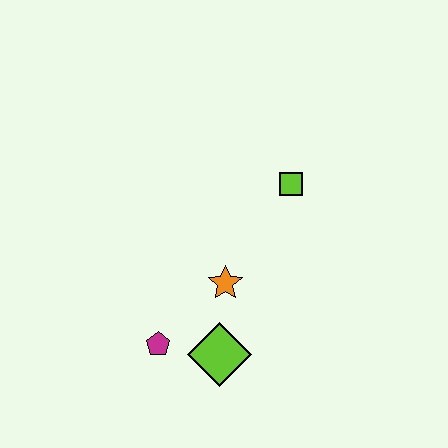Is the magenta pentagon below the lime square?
Yes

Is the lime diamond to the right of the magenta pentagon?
Yes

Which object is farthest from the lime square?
The magenta pentagon is farthest from the lime square.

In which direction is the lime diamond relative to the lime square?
The lime diamond is below the lime square.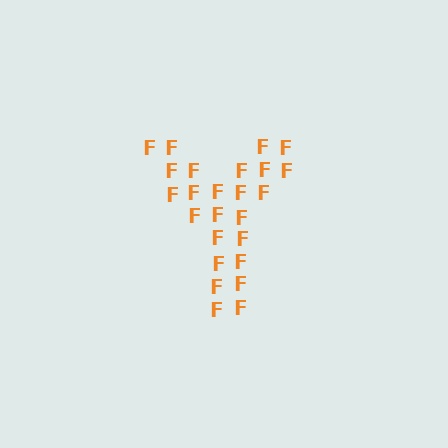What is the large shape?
The large shape is the letter Y.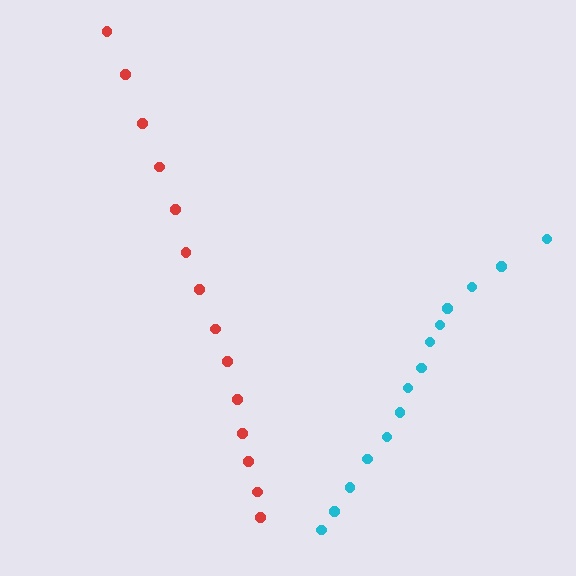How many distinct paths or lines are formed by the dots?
There are 2 distinct paths.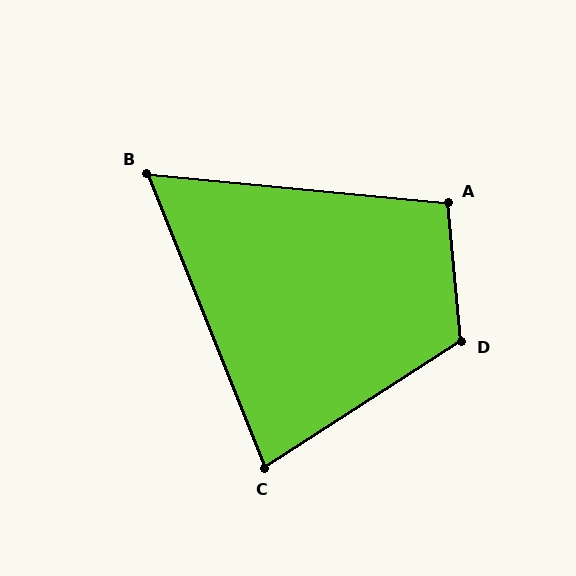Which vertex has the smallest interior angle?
B, at approximately 63 degrees.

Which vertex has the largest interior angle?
D, at approximately 117 degrees.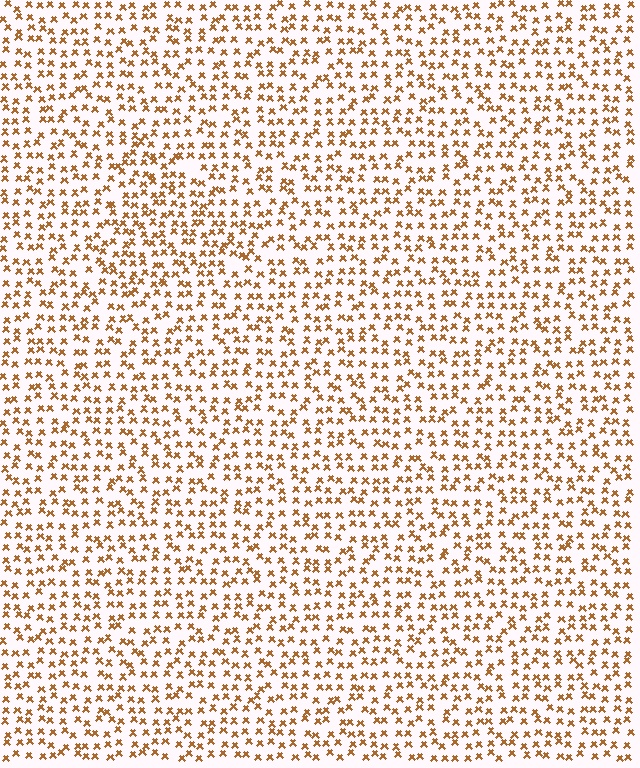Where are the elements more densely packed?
The elements are more densely packed inside the triangle boundary.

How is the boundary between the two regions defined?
The boundary is defined by a change in element density (approximately 1.4x ratio). All elements are the same color, size, and shape.